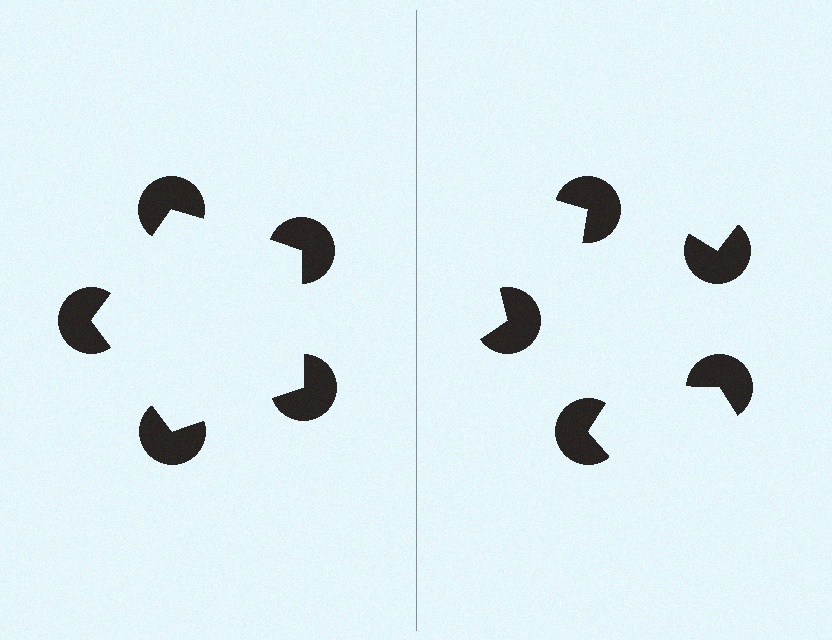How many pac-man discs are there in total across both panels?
10 — 5 on each side.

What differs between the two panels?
The pac-man discs are positioned identically on both sides; only the wedge orientations differ. On the left they align to a pentagon; on the right they are misaligned.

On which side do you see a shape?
An illusory pentagon appears on the left side. On the right side the wedge cuts are rotated, so no coherent shape forms.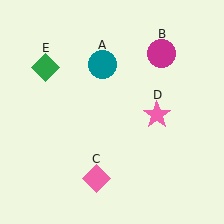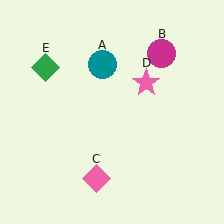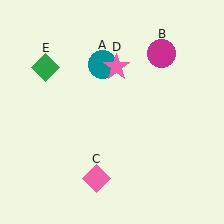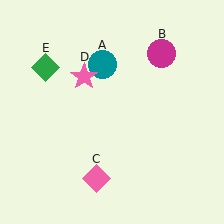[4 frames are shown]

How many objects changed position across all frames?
1 object changed position: pink star (object D).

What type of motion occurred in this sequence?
The pink star (object D) rotated counterclockwise around the center of the scene.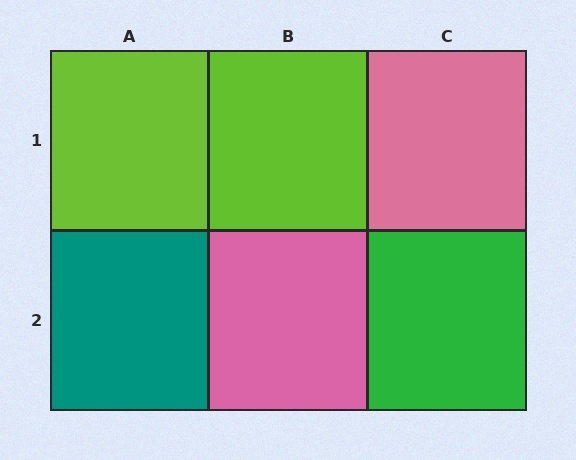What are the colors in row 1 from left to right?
Lime, lime, pink.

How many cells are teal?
1 cell is teal.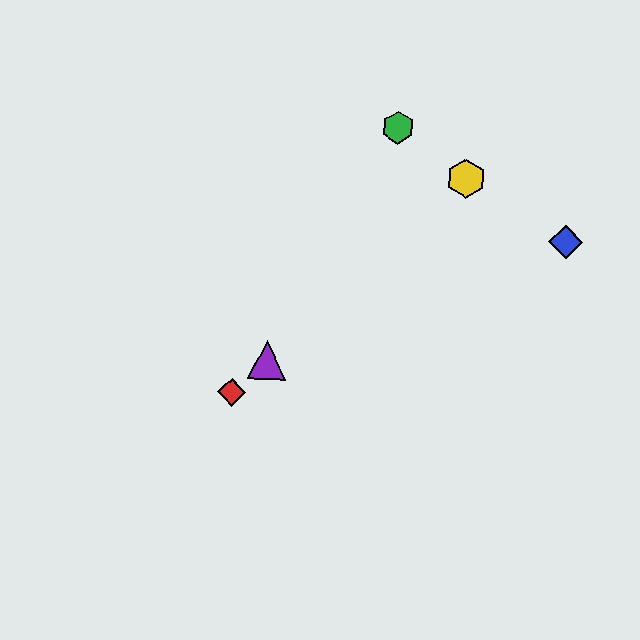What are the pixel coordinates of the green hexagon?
The green hexagon is at (398, 128).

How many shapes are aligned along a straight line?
3 shapes (the red diamond, the yellow hexagon, the purple triangle) are aligned along a straight line.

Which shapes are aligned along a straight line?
The red diamond, the yellow hexagon, the purple triangle are aligned along a straight line.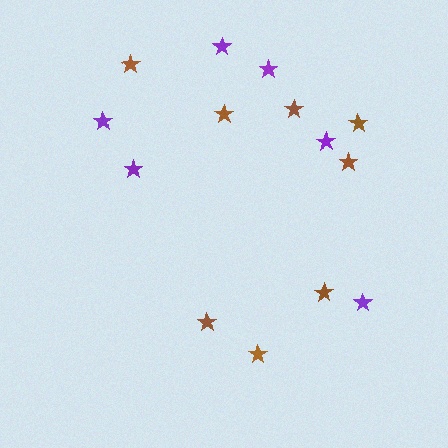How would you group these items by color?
There are 2 groups: one group of purple stars (6) and one group of brown stars (8).